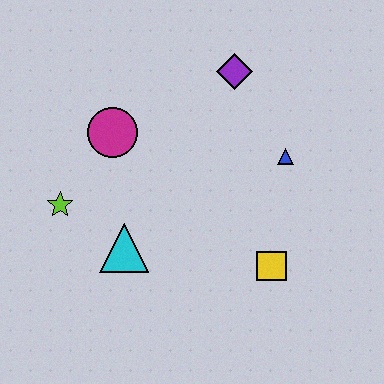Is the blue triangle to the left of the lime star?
No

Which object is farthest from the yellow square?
The lime star is farthest from the yellow square.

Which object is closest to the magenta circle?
The lime star is closest to the magenta circle.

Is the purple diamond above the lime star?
Yes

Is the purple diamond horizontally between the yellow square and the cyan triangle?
Yes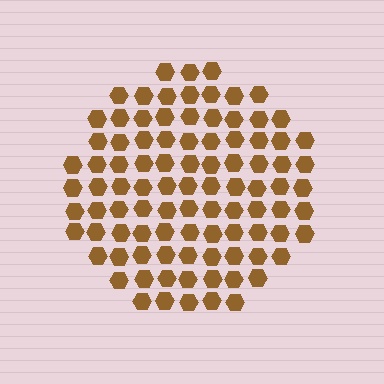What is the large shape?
The large shape is a circle.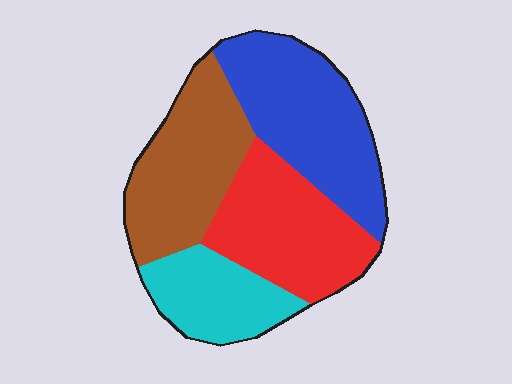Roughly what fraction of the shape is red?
Red takes up between a quarter and a half of the shape.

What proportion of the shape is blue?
Blue covers roughly 30% of the shape.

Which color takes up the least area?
Cyan, at roughly 15%.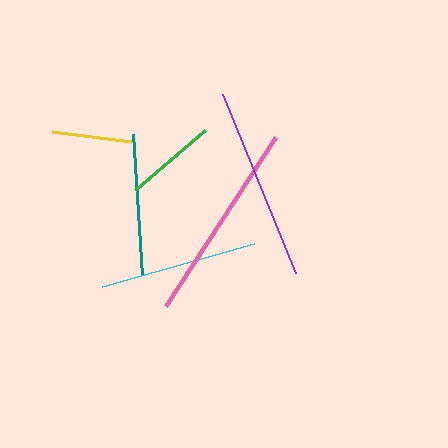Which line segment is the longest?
The pink line is the longest at approximately 202 pixels.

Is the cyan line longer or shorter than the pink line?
The pink line is longer than the cyan line.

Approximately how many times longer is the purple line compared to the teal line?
The purple line is approximately 1.4 times the length of the teal line.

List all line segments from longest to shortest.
From longest to shortest: pink, purple, cyan, teal, green, yellow.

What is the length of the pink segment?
The pink segment is approximately 202 pixels long.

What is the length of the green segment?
The green segment is approximately 92 pixels long.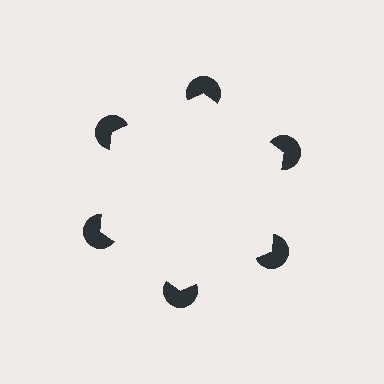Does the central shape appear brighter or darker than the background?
It typically appears slightly brighter than the background, even though no actual brightness change is drawn.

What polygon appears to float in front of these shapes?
An illusory hexagon — its edges are inferred from the aligned wedge cuts in the pac-man discs, not physically drawn.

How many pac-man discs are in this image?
There are 6 — one at each vertex of the illusory hexagon.